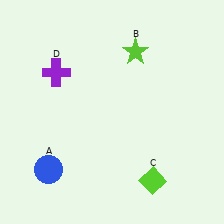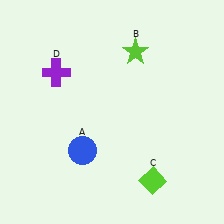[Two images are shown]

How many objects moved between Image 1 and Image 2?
1 object moved between the two images.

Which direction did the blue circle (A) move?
The blue circle (A) moved right.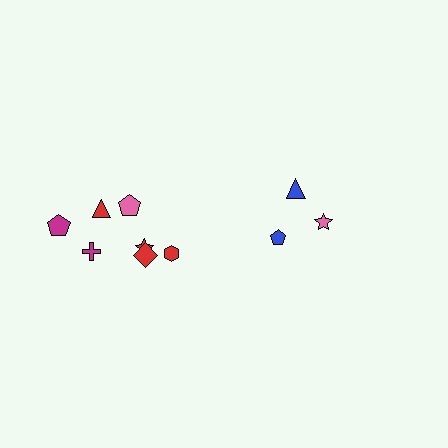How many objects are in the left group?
There are 7 objects.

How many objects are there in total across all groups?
There are 10 objects.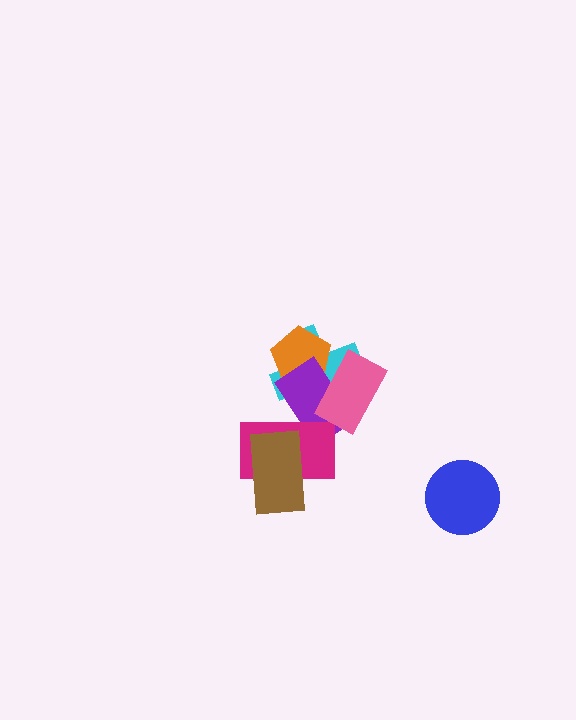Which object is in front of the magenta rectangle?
The brown rectangle is in front of the magenta rectangle.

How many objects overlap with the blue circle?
0 objects overlap with the blue circle.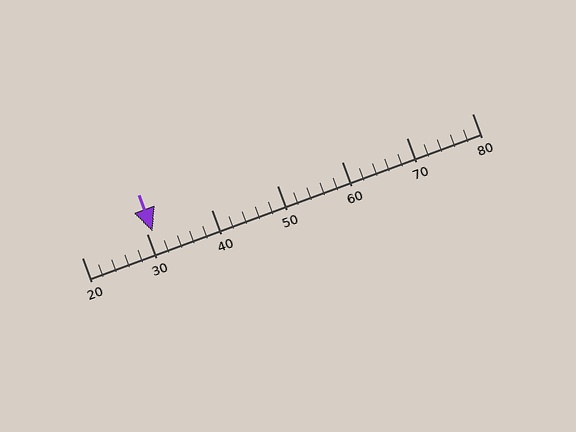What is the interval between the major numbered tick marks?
The major tick marks are spaced 10 units apart.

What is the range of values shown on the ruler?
The ruler shows values from 20 to 80.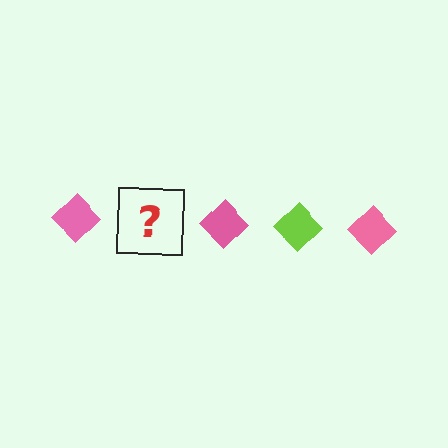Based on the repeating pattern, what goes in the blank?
The blank should be a lime diamond.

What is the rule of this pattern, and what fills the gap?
The rule is that the pattern cycles through pink, lime diamonds. The gap should be filled with a lime diamond.